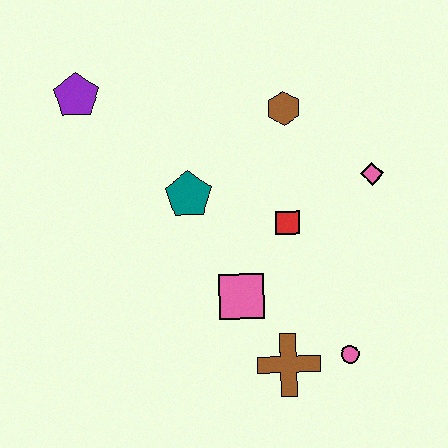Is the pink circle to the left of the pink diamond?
Yes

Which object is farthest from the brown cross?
The purple pentagon is farthest from the brown cross.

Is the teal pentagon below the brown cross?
No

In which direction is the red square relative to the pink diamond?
The red square is to the left of the pink diamond.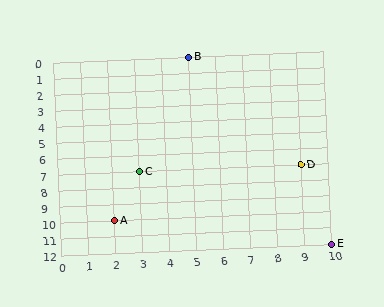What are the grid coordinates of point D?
Point D is at grid coordinates (9, 7).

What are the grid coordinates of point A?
Point A is at grid coordinates (2, 10).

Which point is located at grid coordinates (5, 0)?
Point B is at (5, 0).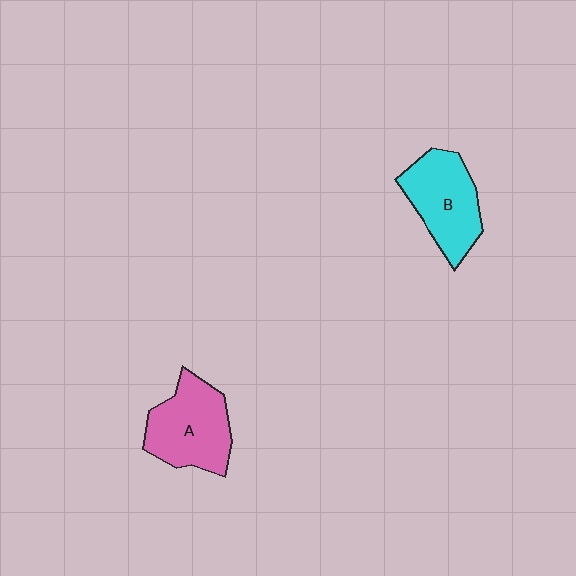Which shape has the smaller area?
Shape B (cyan).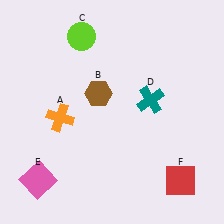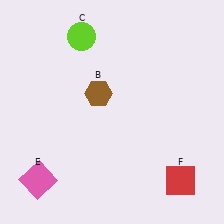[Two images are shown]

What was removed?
The teal cross (D), the orange cross (A) were removed in Image 2.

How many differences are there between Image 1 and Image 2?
There are 2 differences between the two images.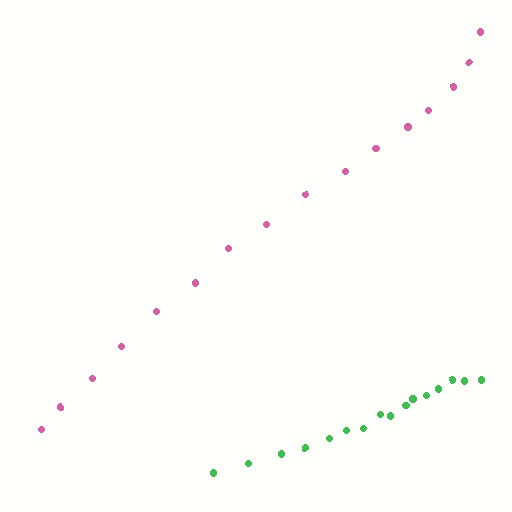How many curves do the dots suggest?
There are 2 distinct paths.